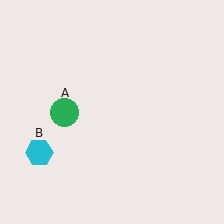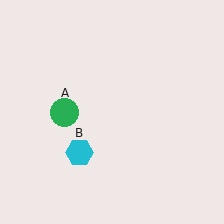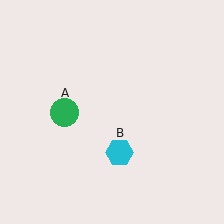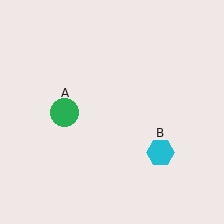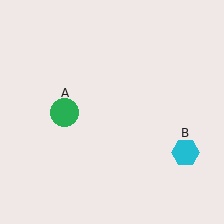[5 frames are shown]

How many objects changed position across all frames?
1 object changed position: cyan hexagon (object B).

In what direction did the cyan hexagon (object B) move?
The cyan hexagon (object B) moved right.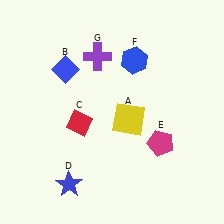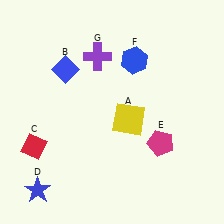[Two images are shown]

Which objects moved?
The objects that moved are: the red diamond (C), the blue star (D).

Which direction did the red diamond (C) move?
The red diamond (C) moved left.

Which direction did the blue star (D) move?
The blue star (D) moved left.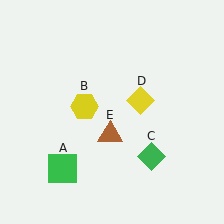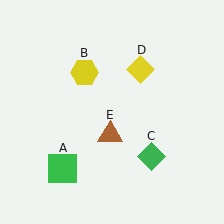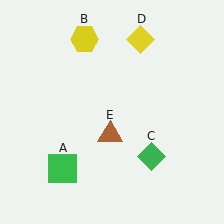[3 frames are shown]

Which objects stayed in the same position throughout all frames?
Green square (object A) and green diamond (object C) and brown triangle (object E) remained stationary.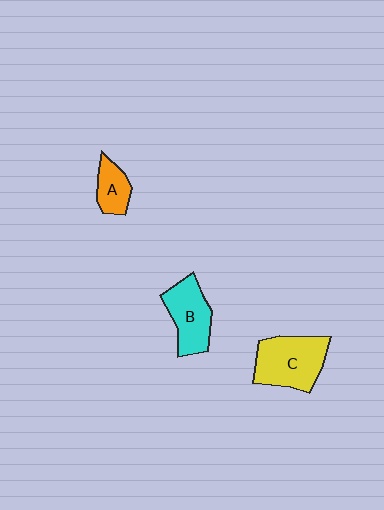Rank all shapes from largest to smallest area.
From largest to smallest: C (yellow), B (cyan), A (orange).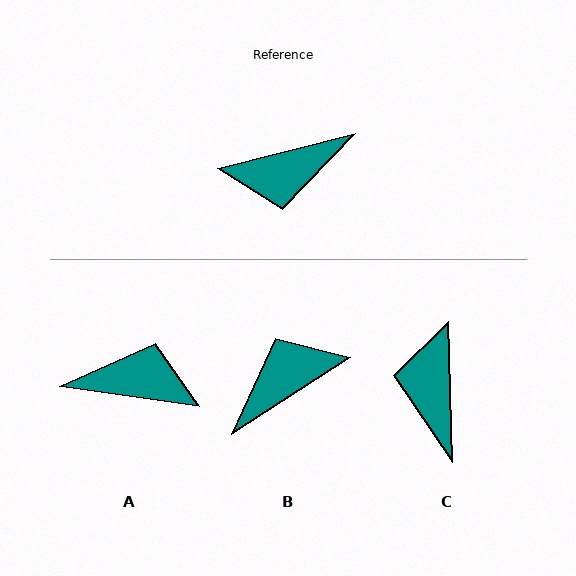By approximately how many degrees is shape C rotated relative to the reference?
Approximately 103 degrees clockwise.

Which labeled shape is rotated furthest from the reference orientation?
B, about 161 degrees away.